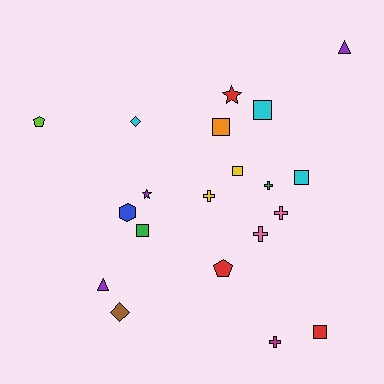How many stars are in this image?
There are 2 stars.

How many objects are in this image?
There are 20 objects.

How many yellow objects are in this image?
There are 2 yellow objects.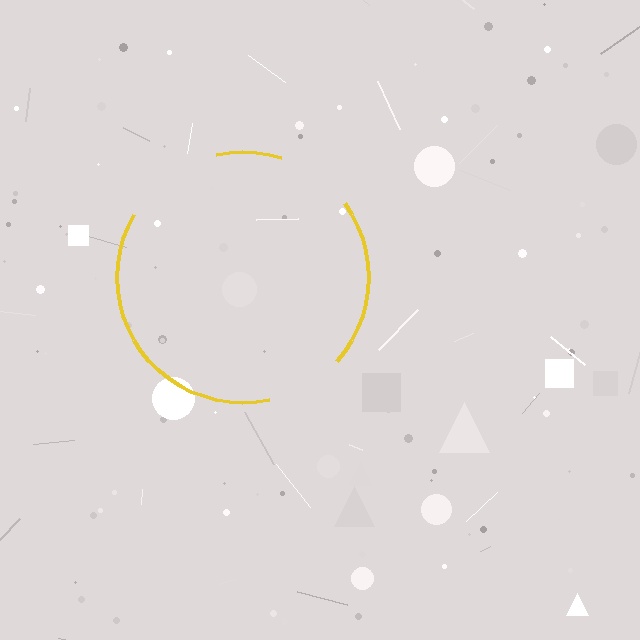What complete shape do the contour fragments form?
The contour fragments form a circle.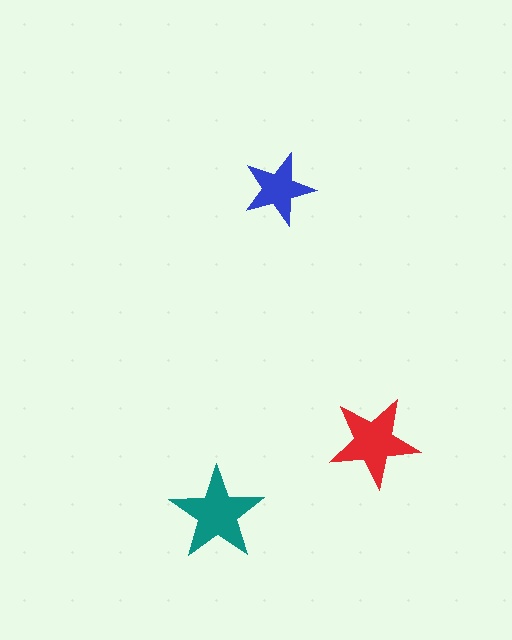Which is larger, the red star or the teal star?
The teal one.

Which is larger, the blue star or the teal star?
The teal one.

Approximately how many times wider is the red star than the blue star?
About 1.5 times wider.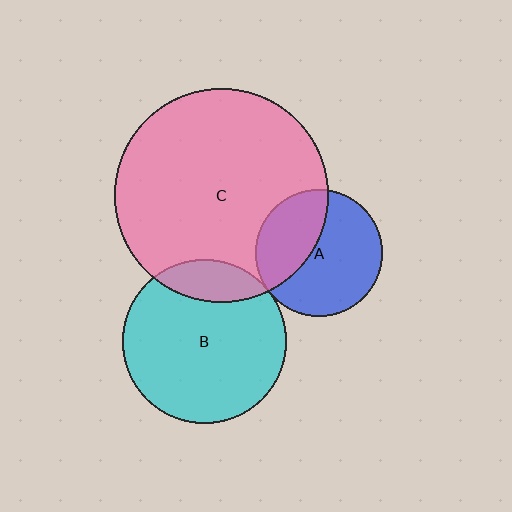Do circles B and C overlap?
Yes.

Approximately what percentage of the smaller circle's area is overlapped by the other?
Approximately 15%.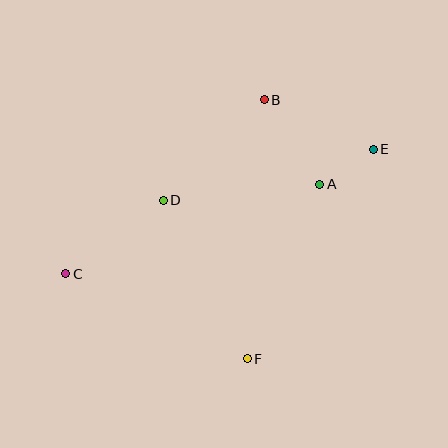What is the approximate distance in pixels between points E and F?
The distance between E and F is approximately 244 pixels.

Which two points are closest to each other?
Points A and E are closest to each other.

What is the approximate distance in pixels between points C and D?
The distance between C and D is approximately 122 pixels.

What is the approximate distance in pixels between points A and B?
The distance between A and B is approximately 101 pixels.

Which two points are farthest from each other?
Points C and E are farthest from each other.